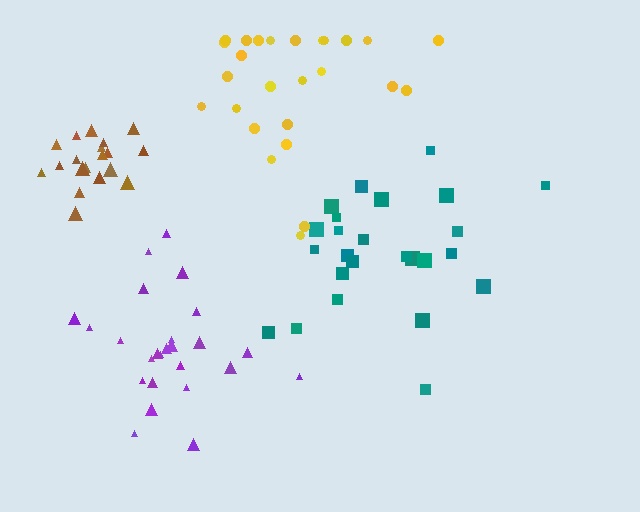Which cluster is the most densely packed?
Brown.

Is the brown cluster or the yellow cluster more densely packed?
Brown.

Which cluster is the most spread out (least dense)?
Yellow.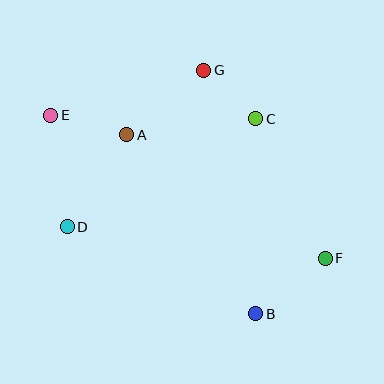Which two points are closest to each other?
Points C and G are closest to each other.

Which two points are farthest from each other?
Points E and F are farthest from each other.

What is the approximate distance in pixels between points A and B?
The distance between A and B is approximately 220 pixels.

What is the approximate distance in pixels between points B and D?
The distance between B and D is approximately 208 pixels.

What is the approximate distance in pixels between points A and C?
The distance between A and C is approximately 130 pixels.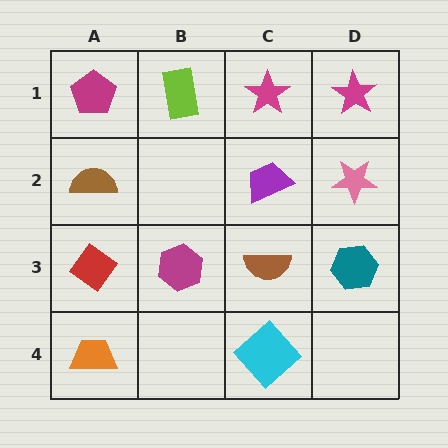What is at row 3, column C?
A brown semicircle.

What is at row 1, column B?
A lime rectangle.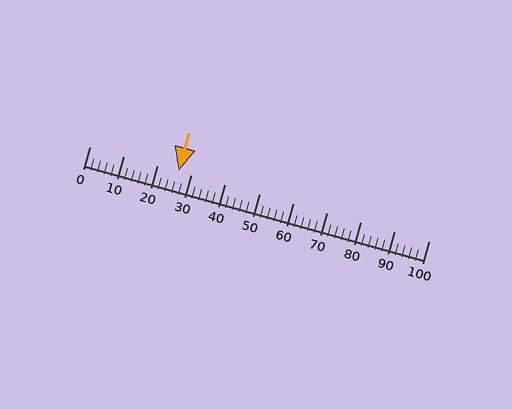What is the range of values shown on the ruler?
The ruler shows values from 0 to 100.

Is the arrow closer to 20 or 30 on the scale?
The arrow is closer to 30.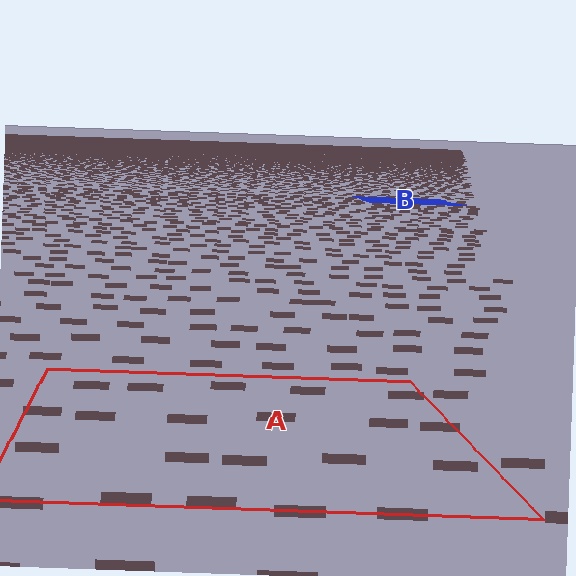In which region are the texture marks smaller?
The texture marks are smaller in region B, because it is farther away.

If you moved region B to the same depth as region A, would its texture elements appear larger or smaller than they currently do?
They would appear larger. At a closer depth, the same texture elements are projected at a bigger on-screen size.